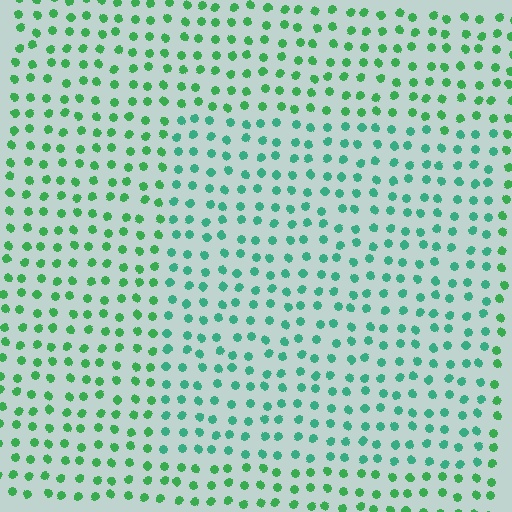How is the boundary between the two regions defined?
The boundary is defined purely by a slight shift in hue (about 27 degrees). Spacing, size, and orientation are identical on both sides.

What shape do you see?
I see a rectangle.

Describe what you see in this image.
The image is filled with small green elements in a uniform arrangement. A rectangle-shaped region is visible where the elements are tinted to a slightly different hue, forming a subtle color boundary.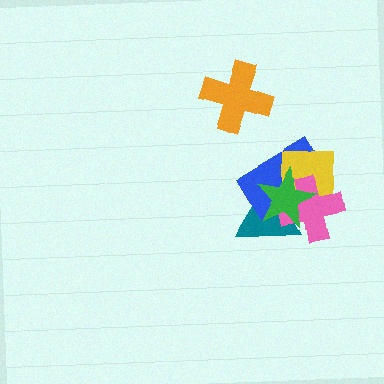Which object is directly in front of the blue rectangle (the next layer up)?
The yellow square is directly in front of the blue rectangle.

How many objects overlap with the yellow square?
4 objects overlap with the yellow square.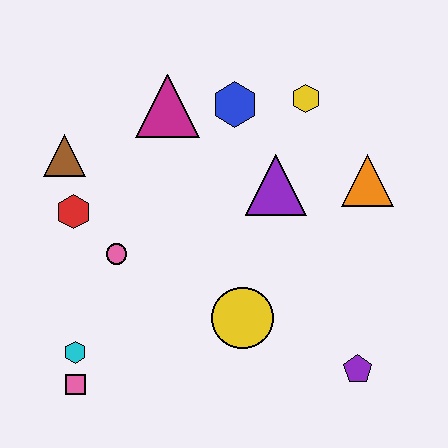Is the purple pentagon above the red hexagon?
No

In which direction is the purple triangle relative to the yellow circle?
The purple triangle is above the yellow circle.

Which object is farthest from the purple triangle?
The pink square is farthest from the purple triangle.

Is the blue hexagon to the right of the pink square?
Yes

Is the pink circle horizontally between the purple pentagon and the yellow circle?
No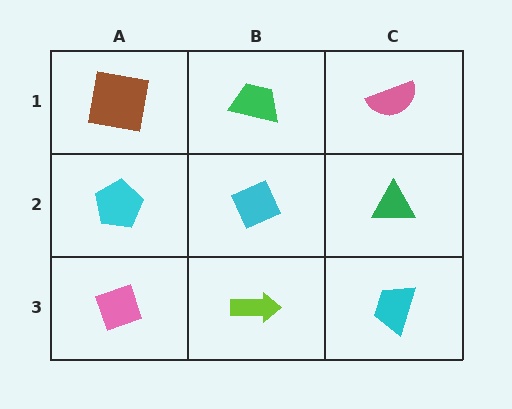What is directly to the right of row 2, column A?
A cyan diamond.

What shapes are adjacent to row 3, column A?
A cyan pentagon (row 2, column A), a lime arrow (row 3, column B).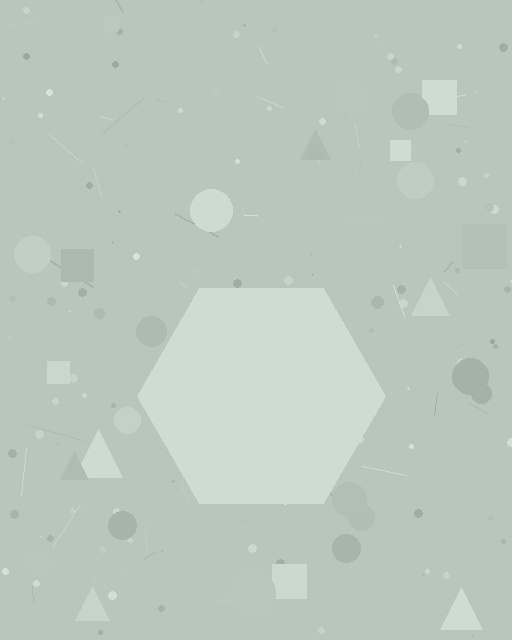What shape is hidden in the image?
A hexagon is hidden in the image.